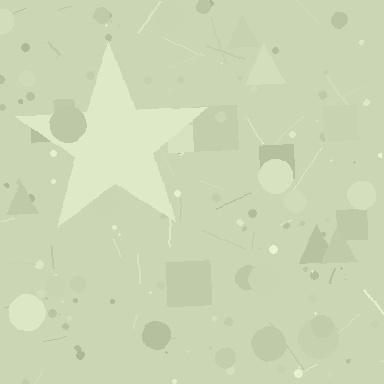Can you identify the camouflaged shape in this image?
The camouflaged shape is a star.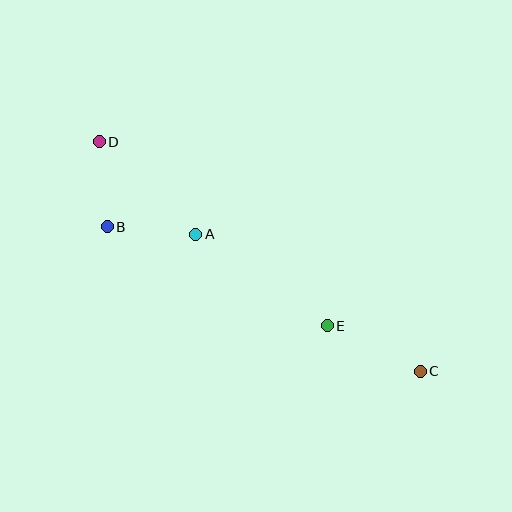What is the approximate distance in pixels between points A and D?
The distance between A and D is approximately 134 pixels.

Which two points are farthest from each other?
Points C and D are farthest from each other.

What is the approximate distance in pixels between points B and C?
The distance between B and C is approximately 345 pixels.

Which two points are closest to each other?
Points B and D are closest to each other.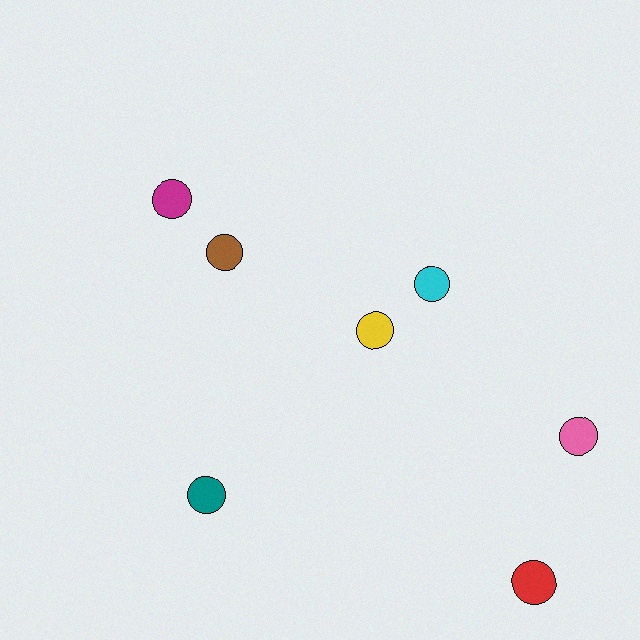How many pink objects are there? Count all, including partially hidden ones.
There is 1 pink object.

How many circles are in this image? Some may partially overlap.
There are 7 circles.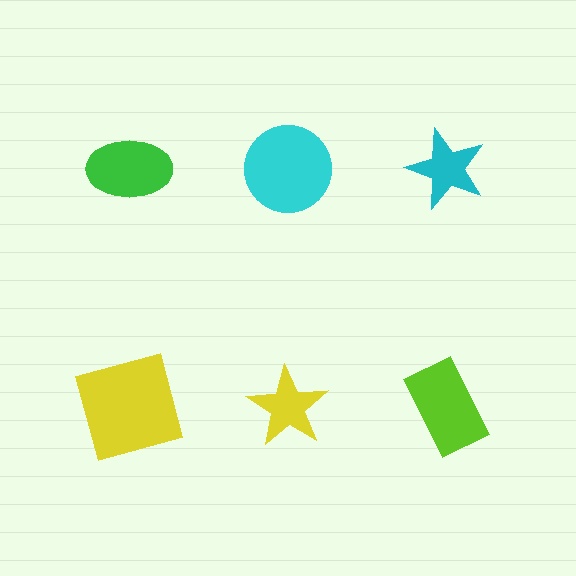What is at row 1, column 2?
A cyan circle.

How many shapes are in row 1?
3 shapes.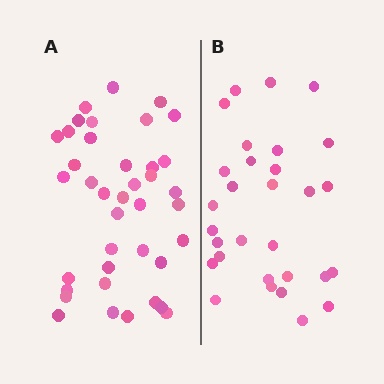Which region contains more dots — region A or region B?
Region A (the left region) has more dots.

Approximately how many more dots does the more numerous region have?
Region A has roughly 8 or so more dots than region B.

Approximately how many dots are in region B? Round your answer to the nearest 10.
About 30 dots.